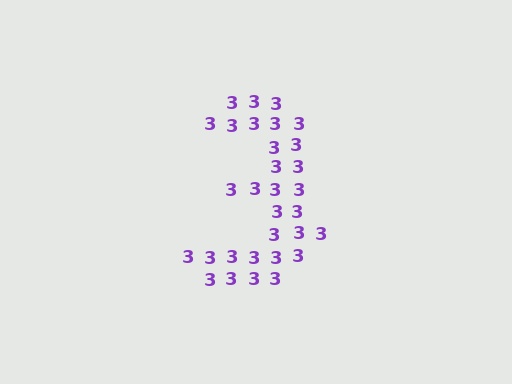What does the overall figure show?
The overall figure shows the digit 3.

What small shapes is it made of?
It is made of small digit 3's.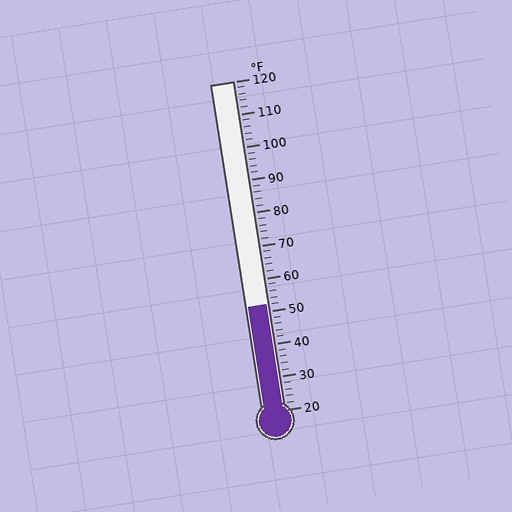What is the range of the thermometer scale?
The thermometer scale ranges from 20°F to 120°F.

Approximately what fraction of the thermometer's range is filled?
The thermometer is filled to approximately 30% of its range.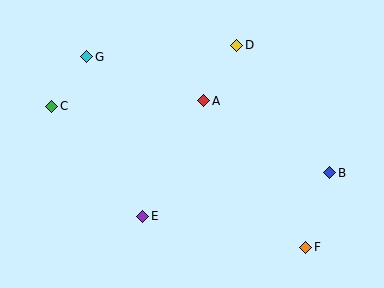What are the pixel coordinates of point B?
Point B is at (330, 173).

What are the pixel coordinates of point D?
Point D is at (237, 45).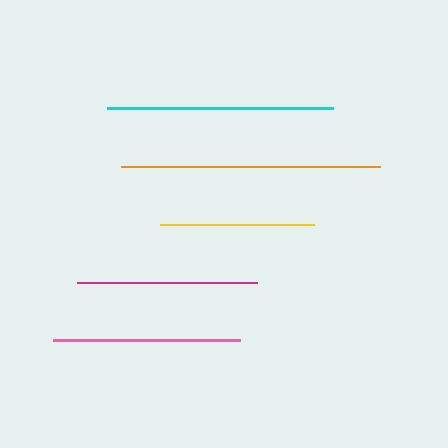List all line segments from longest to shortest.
From longest to shortest: orange, cyan, pink, magenta, yellow.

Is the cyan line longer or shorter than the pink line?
The cyan line is longer than the pink line.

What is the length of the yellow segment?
The yellow segment is approximately 154 pixels long.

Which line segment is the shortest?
The yellow line is the shortest at approximately 154 pixels.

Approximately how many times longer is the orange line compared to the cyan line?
The orange line is approximately 1.1 times the length of the cyan line.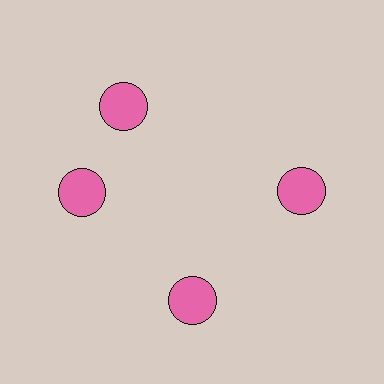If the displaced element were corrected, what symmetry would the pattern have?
It would have 4-fold rotational symmetry — the pattern would map onto itself every 90 degrees.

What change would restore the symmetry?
The symmetry would be restored by rotating it back into even spacing with its neighbors so that all 4 circles sit at equal angles and equal distance from the center.